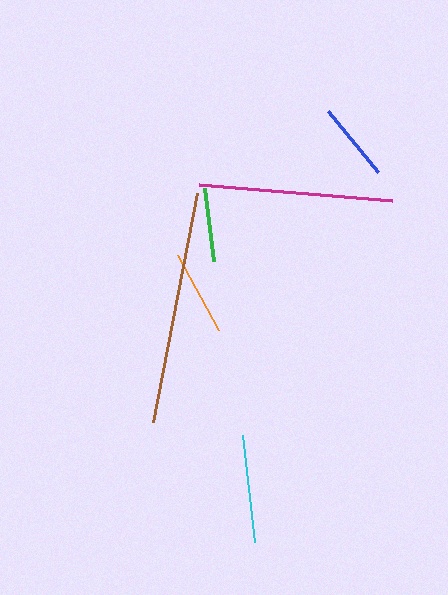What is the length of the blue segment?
The blue segment is approximately 79 pixels long.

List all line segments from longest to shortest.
From longest to shortest: brown, magenta, cyan, orange, blue, green.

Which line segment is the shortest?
The green line is the shortest at approximately 74 pixels.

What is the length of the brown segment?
The brown segment is approximately 233 pixels long.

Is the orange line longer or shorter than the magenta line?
The magenta line is longer than the orange line.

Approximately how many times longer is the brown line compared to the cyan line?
The brown line is approximately 2.2 times the length of the cyan line.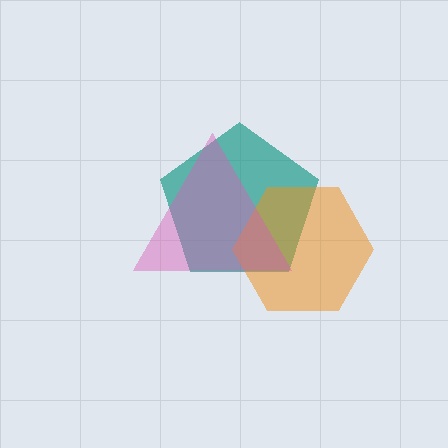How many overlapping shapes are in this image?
There are 3 overlapping shapes in the image.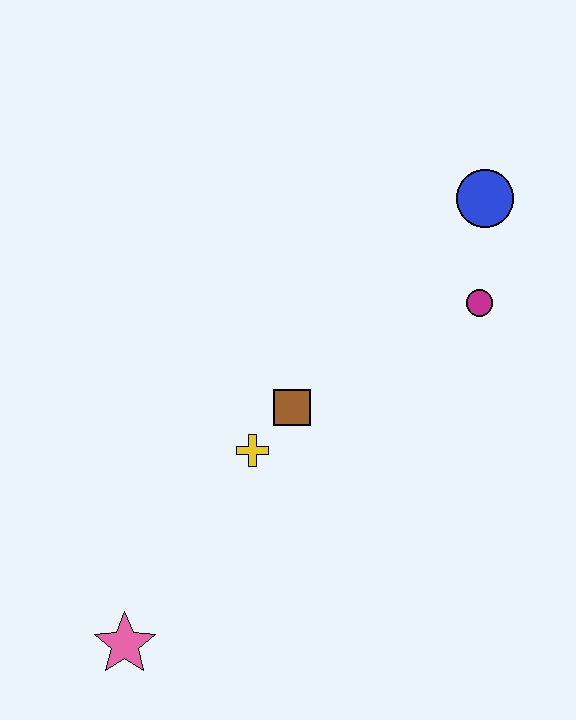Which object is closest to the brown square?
The yellow cross is closest to the brown square.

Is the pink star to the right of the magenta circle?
No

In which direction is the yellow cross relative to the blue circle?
The yellow cross is below the blue circle.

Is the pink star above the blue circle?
No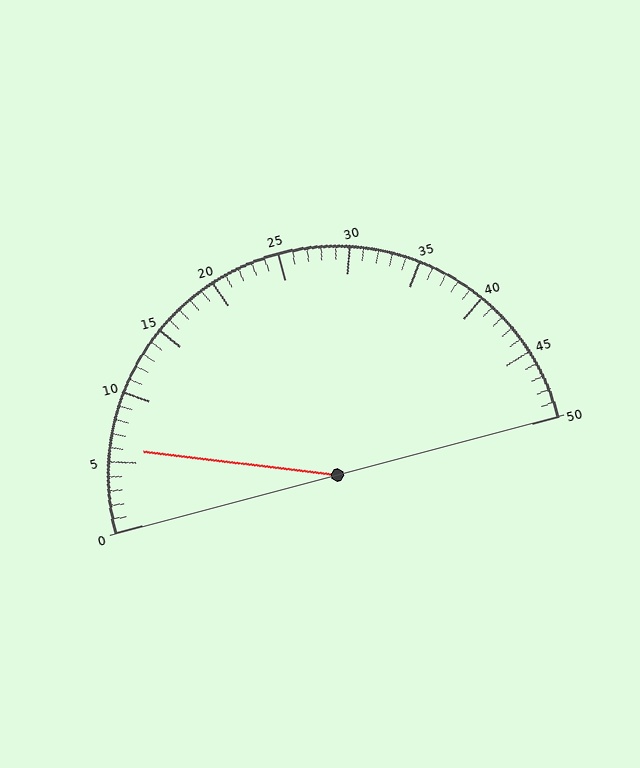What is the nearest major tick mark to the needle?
The nearest major tick mark is 5.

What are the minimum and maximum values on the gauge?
The gauge ranges from 0 to 50.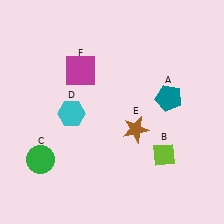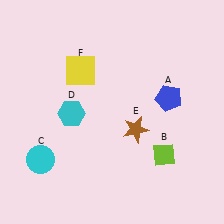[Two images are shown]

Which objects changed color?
A changed from teal to blue. C changed from green to cyan. F changed from magenta to yellow.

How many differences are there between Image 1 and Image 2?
There are 3 differences between the two images.